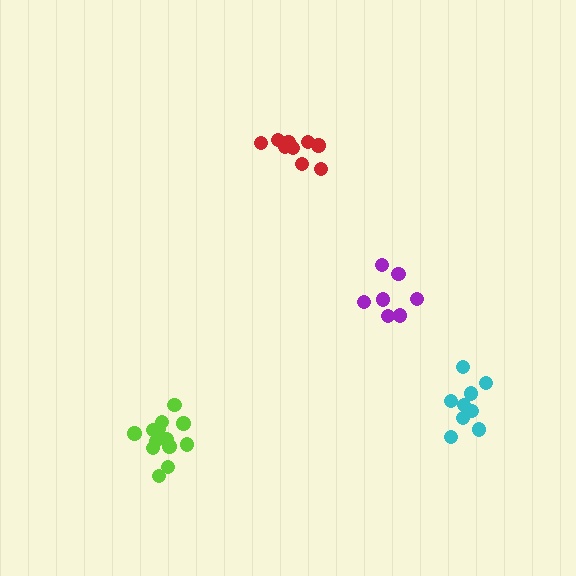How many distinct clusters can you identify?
There are 4 distinct clusters.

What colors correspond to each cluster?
The clusters are colored: lime, red, purple, cyan.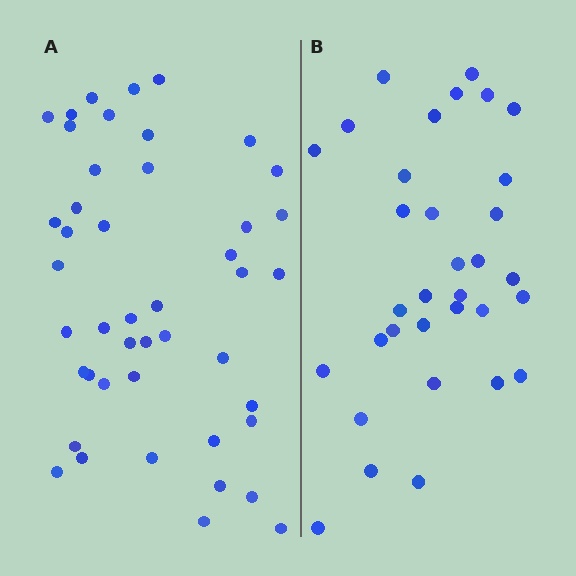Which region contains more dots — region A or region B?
Region A (the left region) has more dots.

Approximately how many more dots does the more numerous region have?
Region A has roughly 12 or so more dots than region B.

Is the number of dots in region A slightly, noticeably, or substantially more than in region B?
Region A has noticeably more, but not dramatically so. The ratio is roughly 1.4 to 1.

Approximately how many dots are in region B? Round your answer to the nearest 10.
About 30 dots. (The exact count is 33, which rounds to 30.)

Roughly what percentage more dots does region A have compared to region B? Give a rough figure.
About 35% more.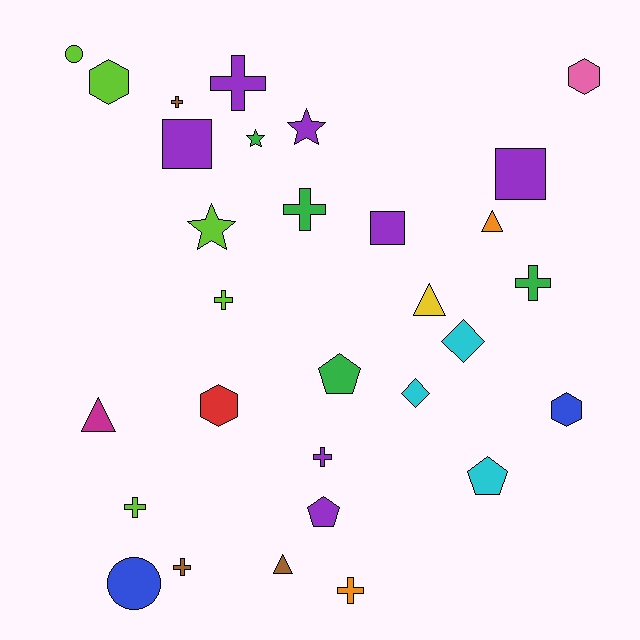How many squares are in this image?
There are 3 squares.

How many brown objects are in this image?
There are 3 brown objects.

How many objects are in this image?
There are 30 objects.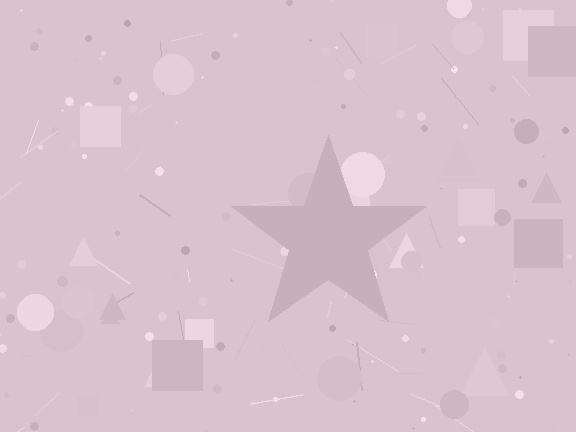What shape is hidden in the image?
A star is hidden in the image.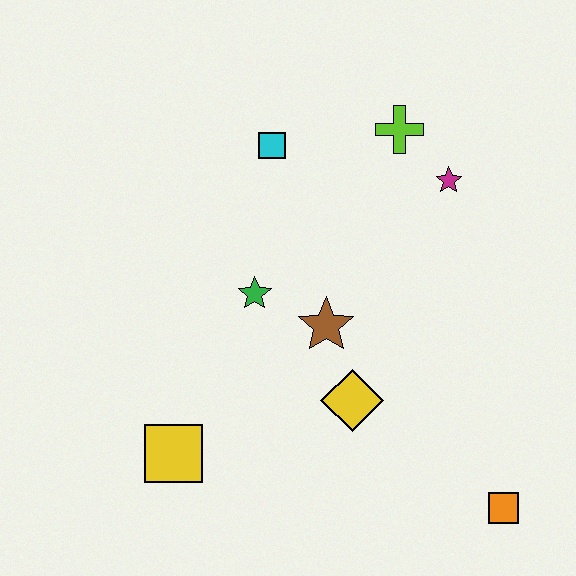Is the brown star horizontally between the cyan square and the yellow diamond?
Yes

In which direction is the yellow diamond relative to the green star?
The yellow diamond is below the green star.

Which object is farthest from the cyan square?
The orange square is farthest from the cyan square.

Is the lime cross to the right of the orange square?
No